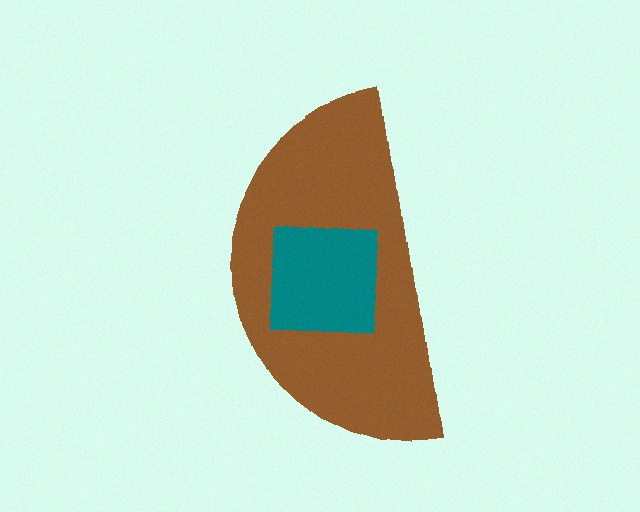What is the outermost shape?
The brown semicircle.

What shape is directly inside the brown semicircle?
The teal square.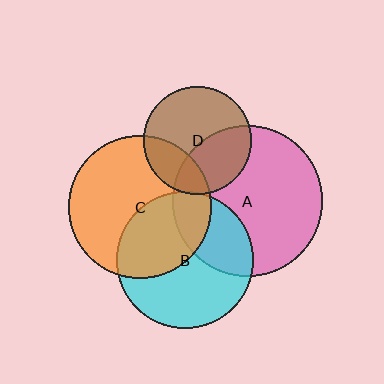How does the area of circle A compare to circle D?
Approximately 2.0 times.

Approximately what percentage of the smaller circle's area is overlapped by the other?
Approximately 40%.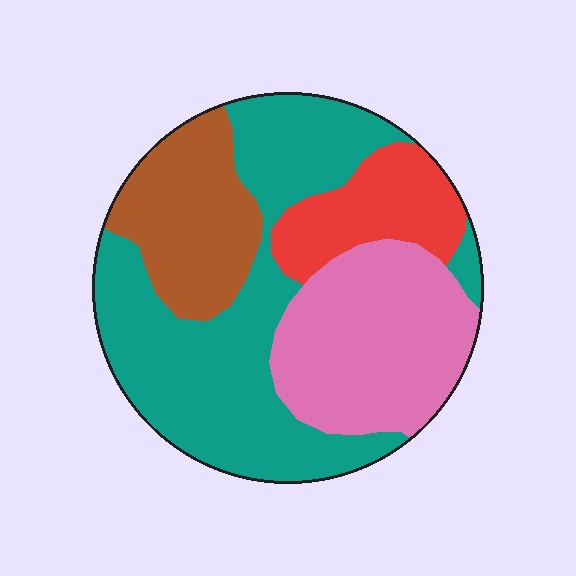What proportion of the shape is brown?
Brown covers roughly 20% of the shape.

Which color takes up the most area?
Teal, at roughly 45%.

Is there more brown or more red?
Brown.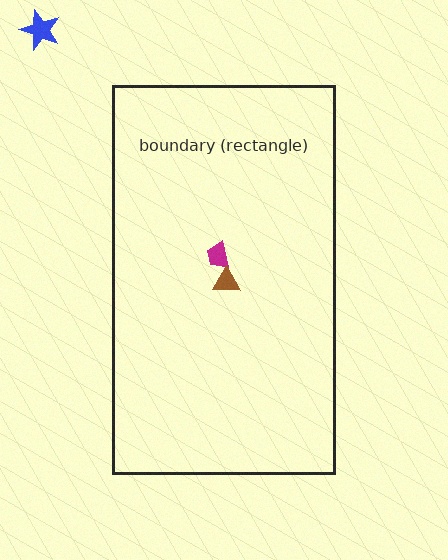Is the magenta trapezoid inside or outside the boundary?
Inside.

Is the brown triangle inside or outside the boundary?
Inside.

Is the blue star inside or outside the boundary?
Outside.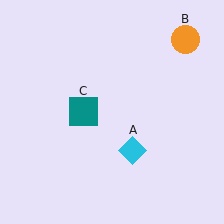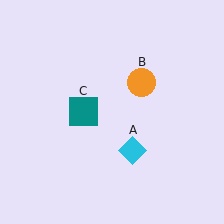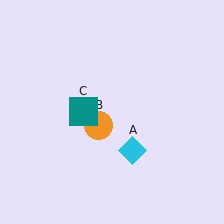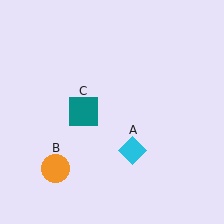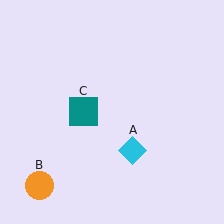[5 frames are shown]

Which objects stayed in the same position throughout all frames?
Cyan diamond (object A) and teal square (object C) remained stationary.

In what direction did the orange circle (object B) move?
The orange circle (object B) moved down and to the left.